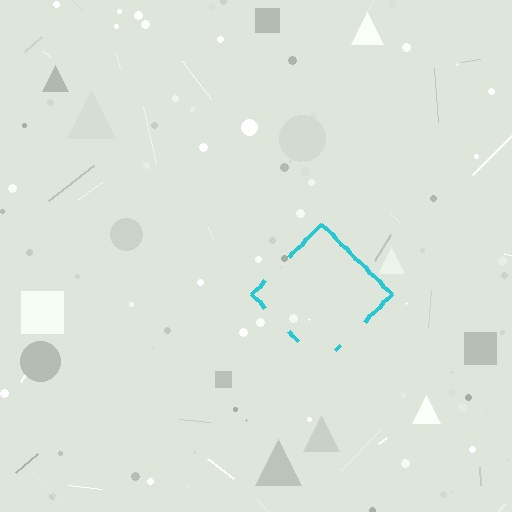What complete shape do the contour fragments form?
The contour fragments form a diamond.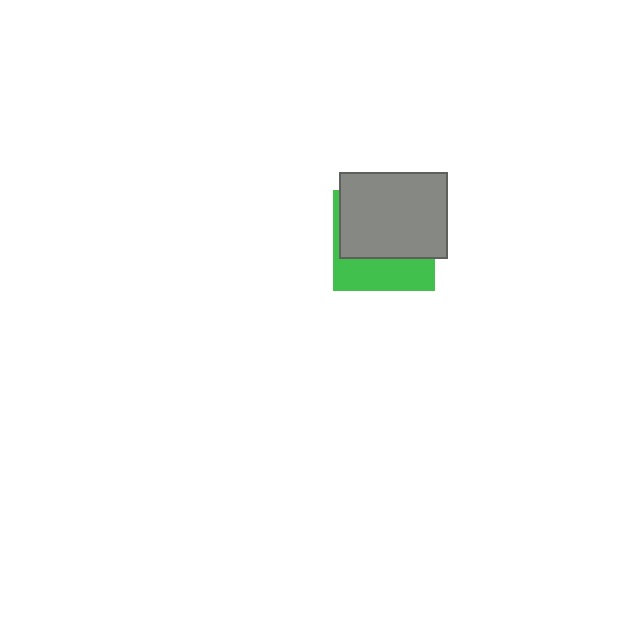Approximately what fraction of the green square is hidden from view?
Roughly 65% of the green square is hidden behind the gray rectangle.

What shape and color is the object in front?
The object in front is a gray rectangle.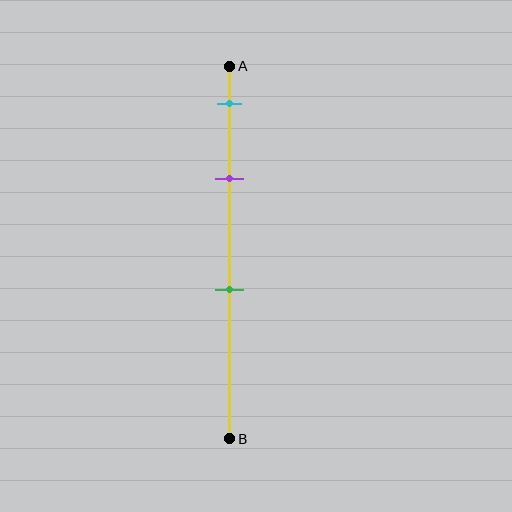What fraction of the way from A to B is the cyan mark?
The cyan mark is approximately 10% (0.1) of the way from A to B.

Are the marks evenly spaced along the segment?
No, the marks are not evenly spaced.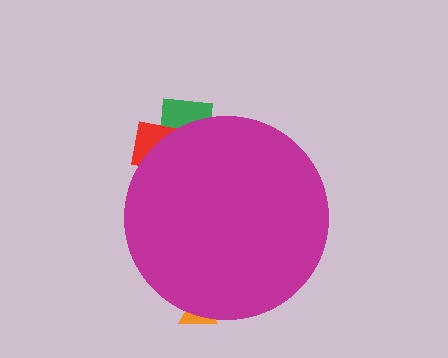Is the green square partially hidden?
Yes, the green square is partially hidden behind the magenta circle.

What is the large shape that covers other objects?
A magenta circle.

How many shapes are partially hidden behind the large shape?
3 shapes are partially hidden.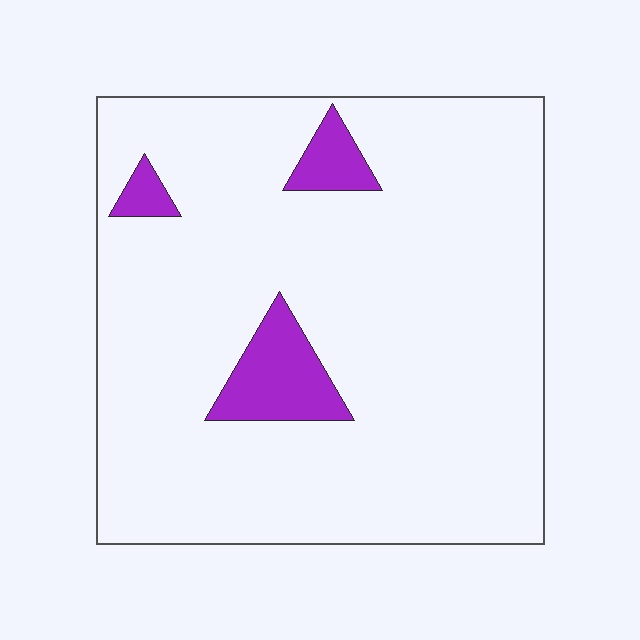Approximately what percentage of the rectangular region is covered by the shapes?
Approximately 10%.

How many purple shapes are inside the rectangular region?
3.